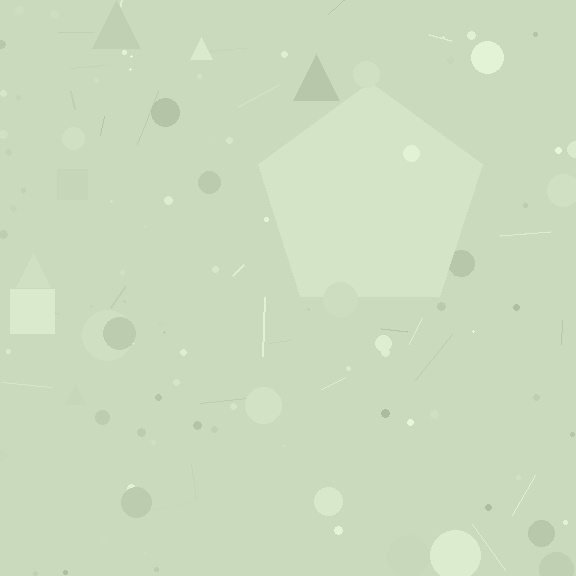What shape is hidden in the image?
A pentagon is hidden in the image.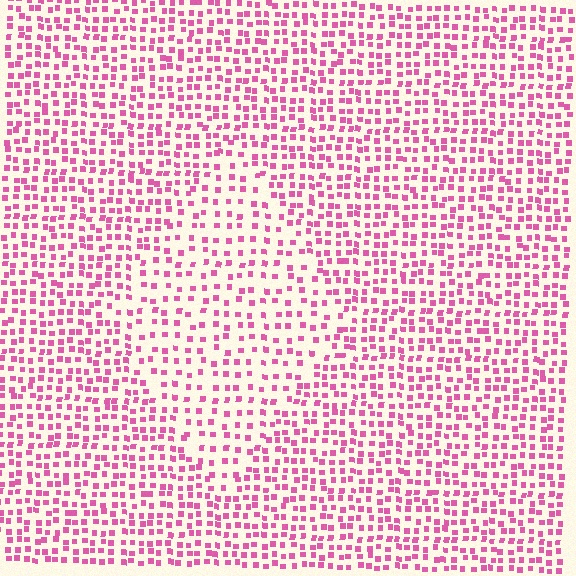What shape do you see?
I see a diamond.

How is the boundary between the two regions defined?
The boundary is defined by a change in element density (approximately 1.7x ratio). All elements are the same color, size, and shape.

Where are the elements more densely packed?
The elements are more densely packed outside the diamond boundary.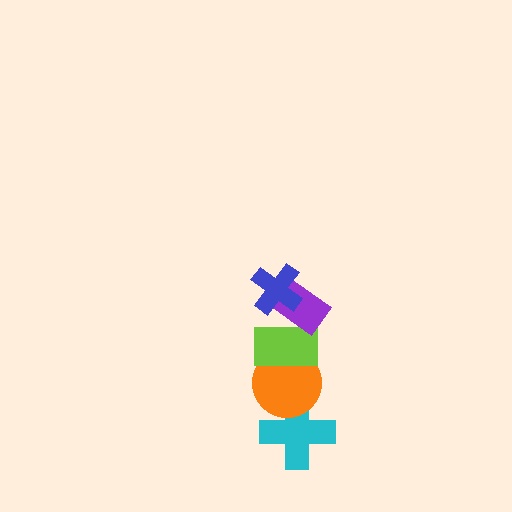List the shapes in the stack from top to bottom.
From top to bottom: the blue cross, the purple rectangle, the lime rectangle, the orange circle, the cyan cross.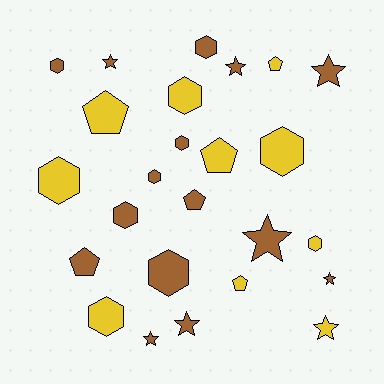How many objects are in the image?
There are 25 objects.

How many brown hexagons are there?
There are 6 brown hexagons.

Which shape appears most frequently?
Hexagon, with 11 objects.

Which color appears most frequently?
Brown, with 15 objects.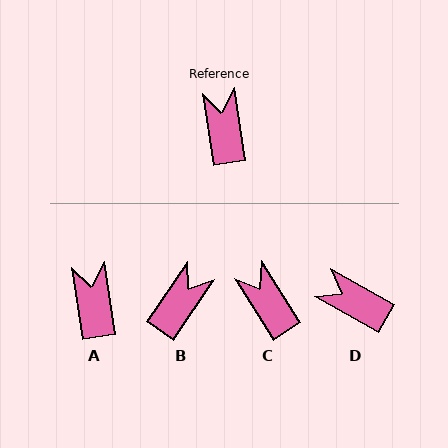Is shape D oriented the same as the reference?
No, it is off by about 52 degrees.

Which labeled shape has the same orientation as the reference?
A.